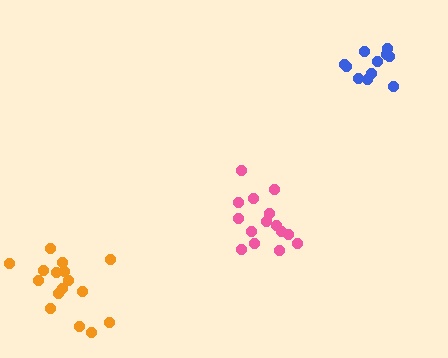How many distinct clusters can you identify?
There are 3 distinct clusters.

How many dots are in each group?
Group 1: 11 dots, Group 2: 15 dots, Group 3: 16 dots (42 total).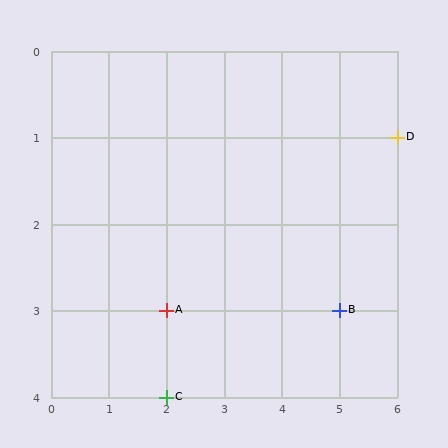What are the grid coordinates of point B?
Point B is at grid coordinates (5, 3).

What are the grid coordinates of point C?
Point C is at grid coordinates (2, 4).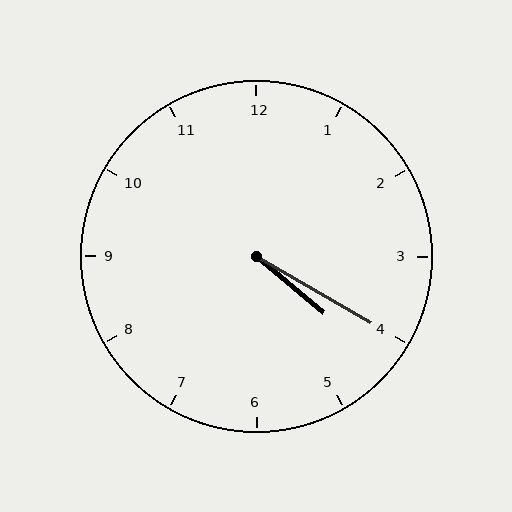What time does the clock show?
4:20.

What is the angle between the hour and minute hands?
Approximately 10 degrees.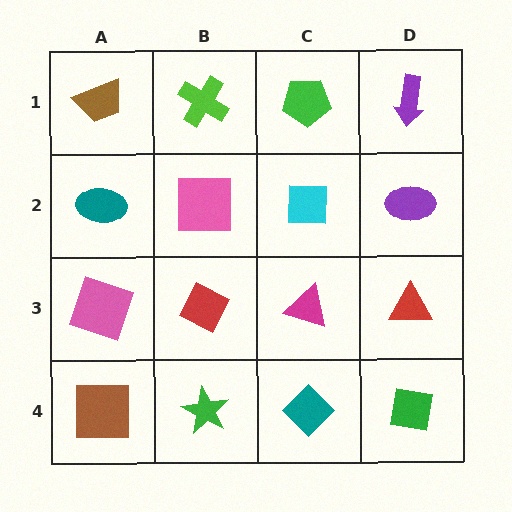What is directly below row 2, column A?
A pink square.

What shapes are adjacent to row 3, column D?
A purple ellipse (row 2, column D), a green square (row 4, column D), a magenta triangle (row 3, column C).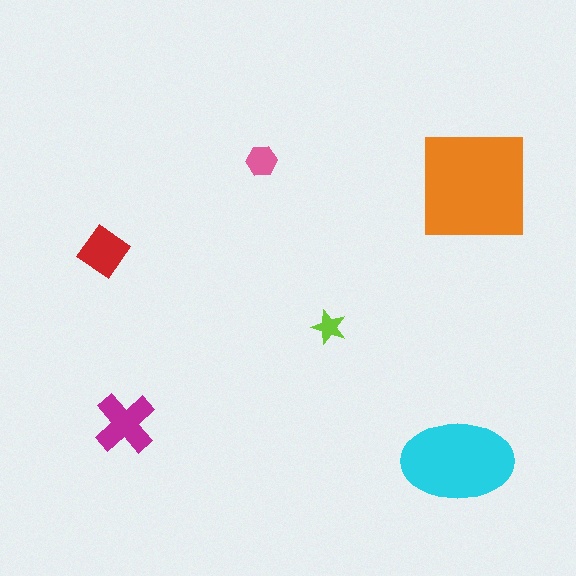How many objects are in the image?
There are 6 objects in the image.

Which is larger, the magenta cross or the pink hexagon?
The magenta cross.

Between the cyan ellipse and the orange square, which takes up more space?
The orange square.